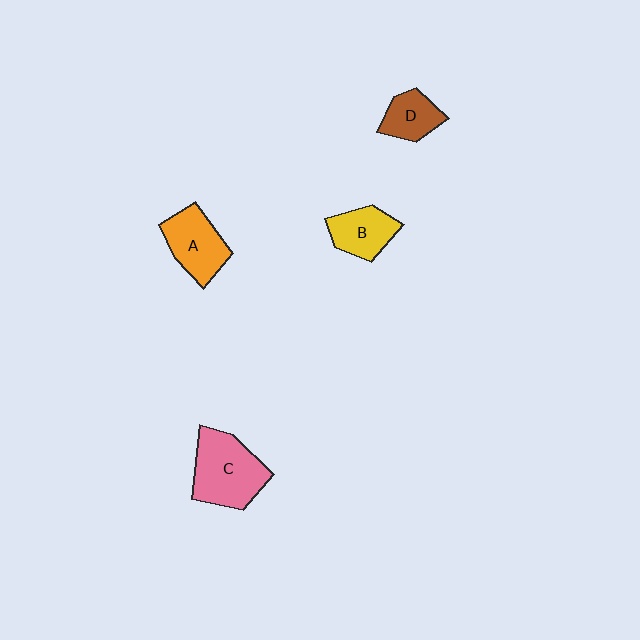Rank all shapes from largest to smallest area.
From largest to smallest: C (pink), A (orange), B (yellow), D (brown).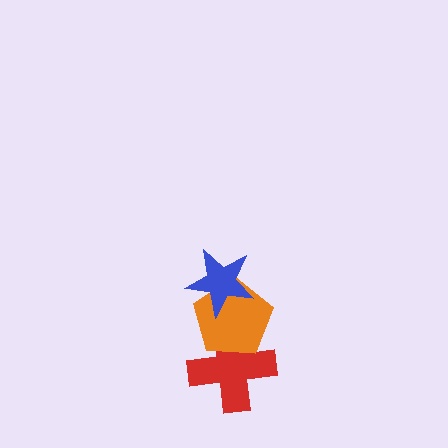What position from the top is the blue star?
The blue star is 1st from the top.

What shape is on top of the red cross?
The orange pentagon is on top of the red cross.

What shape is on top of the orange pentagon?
The blue star is on top of the orange pentagon.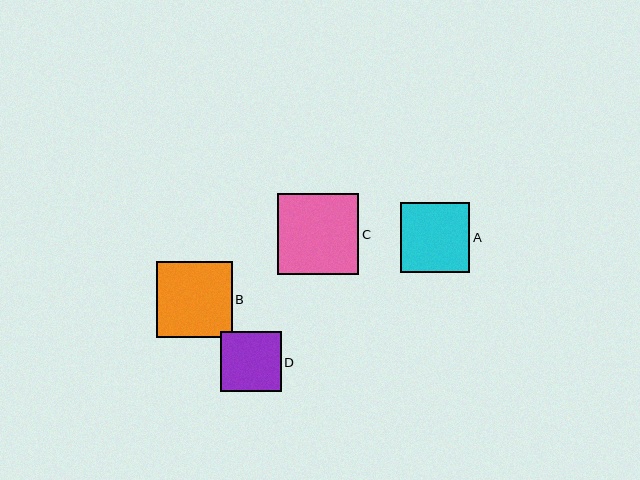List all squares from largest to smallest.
From largest to smallest: C, B, A, D.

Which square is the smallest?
Square D is the smallest with a size of approximately 61 pixels.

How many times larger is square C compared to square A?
Square C is approximately 1.2 times the size of square A.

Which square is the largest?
Square C is the largest with a size of approximately 82 pixels.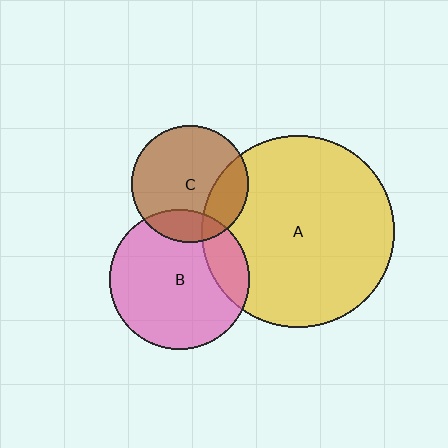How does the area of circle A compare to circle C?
Approximately 2.7 times.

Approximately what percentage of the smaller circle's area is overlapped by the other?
Approximately 20%.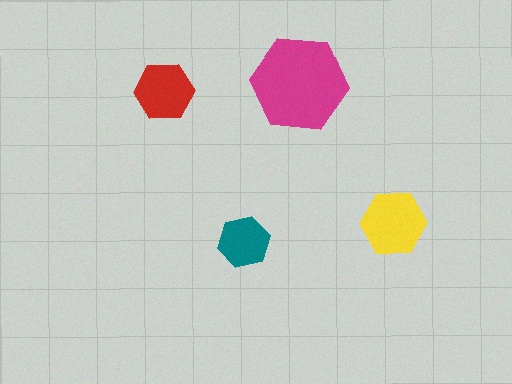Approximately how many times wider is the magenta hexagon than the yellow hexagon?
About 1.5 times wider.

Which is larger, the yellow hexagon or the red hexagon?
The yellow one.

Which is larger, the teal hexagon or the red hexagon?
The red one.